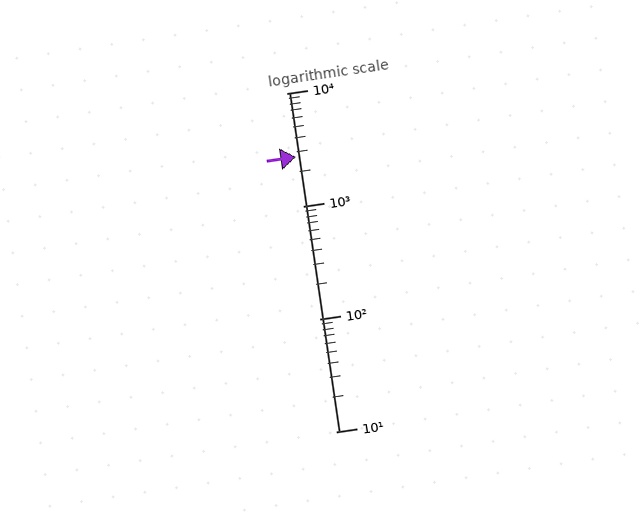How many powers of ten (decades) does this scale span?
The scale spans 3 decades, from 10 to 10000.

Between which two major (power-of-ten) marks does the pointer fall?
The pointer is between 1000 and 10000.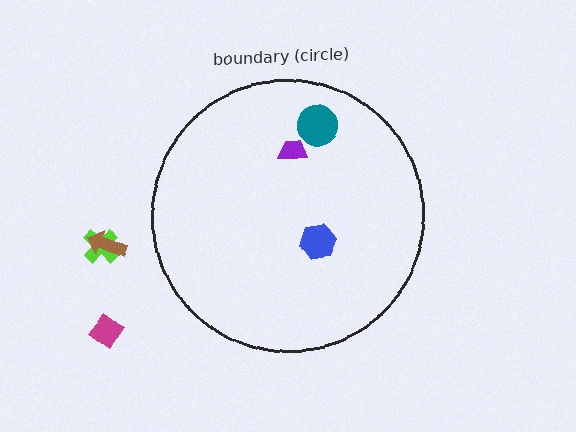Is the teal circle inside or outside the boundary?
Inside.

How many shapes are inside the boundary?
3 inside, 3 outside.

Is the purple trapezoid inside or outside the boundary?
Inside.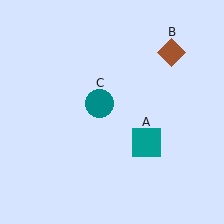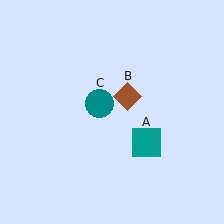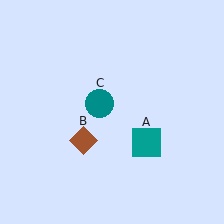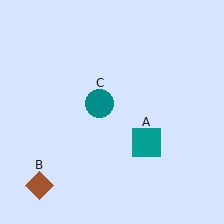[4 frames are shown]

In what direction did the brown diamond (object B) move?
The brown diamond (object B) moved down and to the left.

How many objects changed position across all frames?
1 object changed position: brown diamond (object B).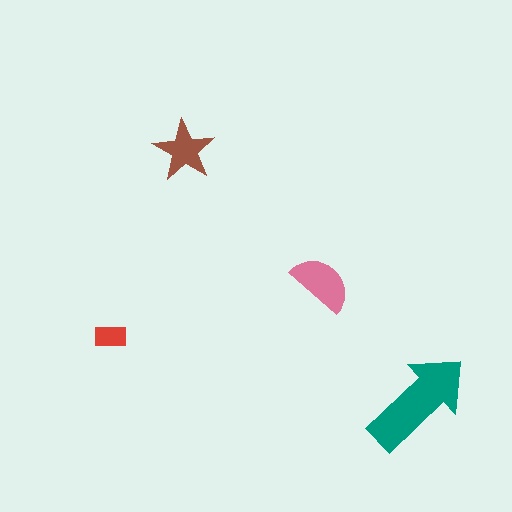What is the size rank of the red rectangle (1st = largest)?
4th.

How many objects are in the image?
There are 4 objects in the image.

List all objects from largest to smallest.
The teal arrow, the pink semicircle, the brown star, the red rectangle.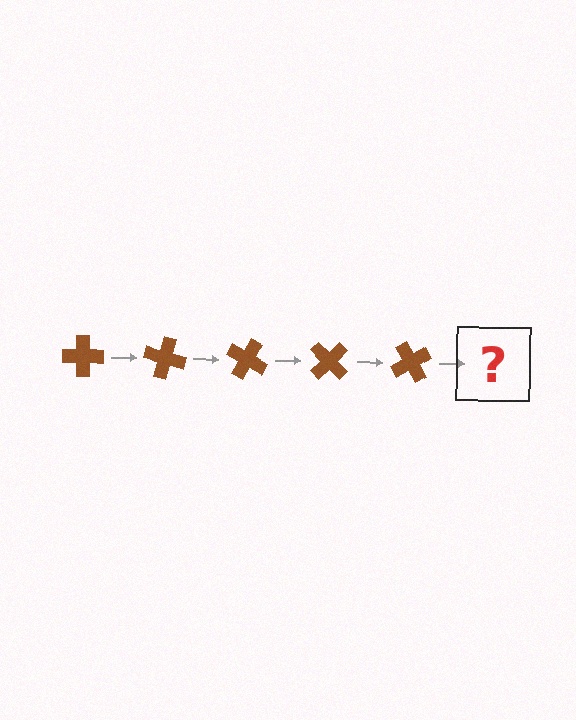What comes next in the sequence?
The next element should be a brown cross rotated 75 degrees.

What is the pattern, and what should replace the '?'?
The pattern is that the cross rotates 15 degrees each step. The '?' should be a brown cross rotated 75 degrees.